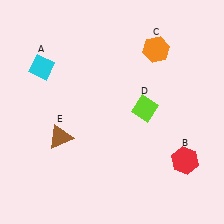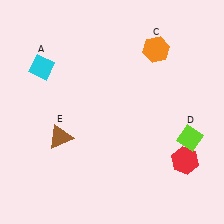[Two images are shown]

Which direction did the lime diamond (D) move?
The lime diamond (D) moved right.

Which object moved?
The lime diamond (D) moved right.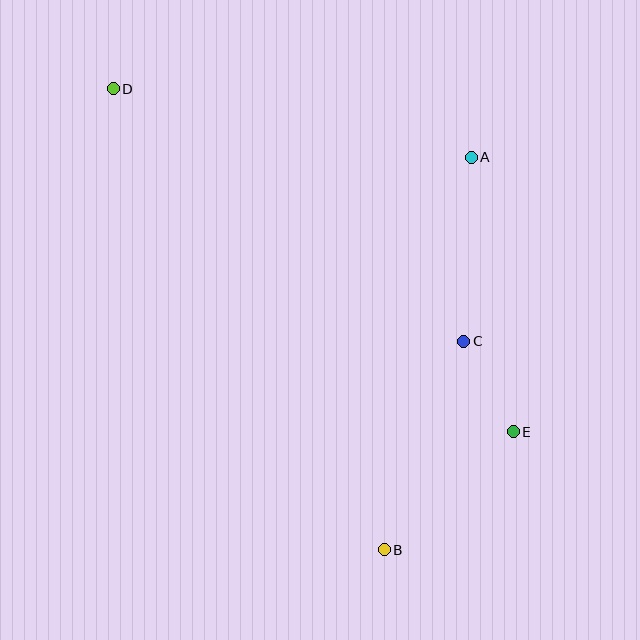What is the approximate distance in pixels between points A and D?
The distance between A and D is approximately 364 pixels.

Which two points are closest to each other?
Points C and E are closest to each other.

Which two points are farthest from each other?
Points B and D are farthest from each other.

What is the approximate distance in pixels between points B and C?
The distance between B and C is approximately 224 pixels.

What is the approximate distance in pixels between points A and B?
The distance between A and B is approximately 402 pixels.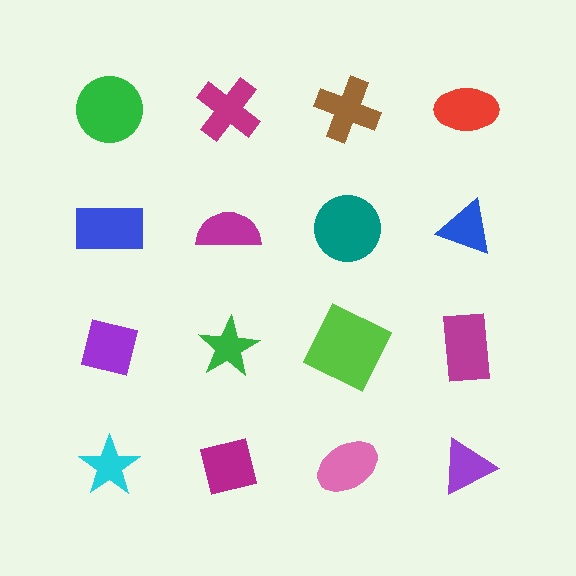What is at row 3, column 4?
A magenta rectangle.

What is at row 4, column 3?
A pink ellipse.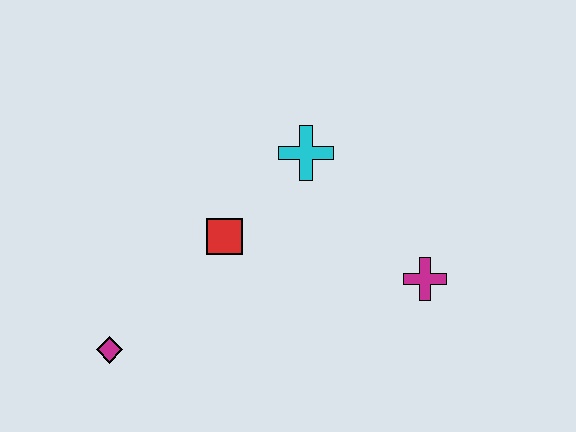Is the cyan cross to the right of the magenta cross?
No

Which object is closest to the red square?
The cyan cross is closest to the red square.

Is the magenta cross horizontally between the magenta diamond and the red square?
No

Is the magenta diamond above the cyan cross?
No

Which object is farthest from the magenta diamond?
The magenta cross is farthest from the magenta diamond.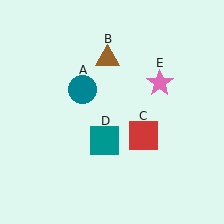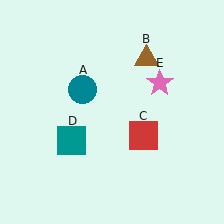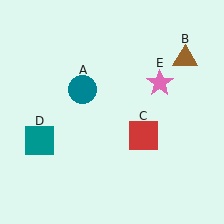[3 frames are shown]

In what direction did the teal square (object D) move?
The teal square (object D) moved left.